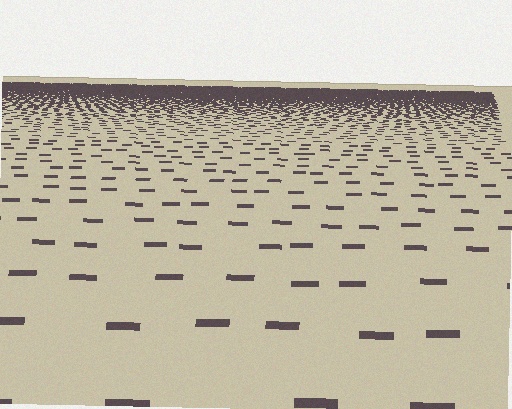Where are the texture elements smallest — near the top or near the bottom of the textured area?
Near the top.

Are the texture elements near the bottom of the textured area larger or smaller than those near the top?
Larger. Near the bottom, elements are closer to the viewer and appear at a bigger on-screen size.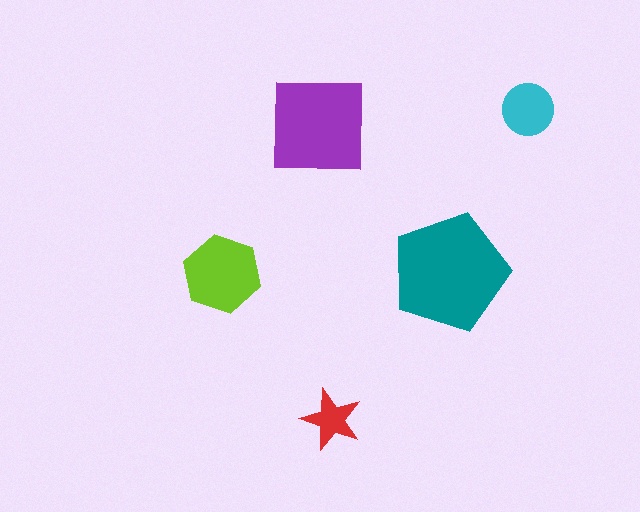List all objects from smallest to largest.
The red star, the cyan circle, the lime hexagon, the purple square, the teal pentagon.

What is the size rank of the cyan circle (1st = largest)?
4th.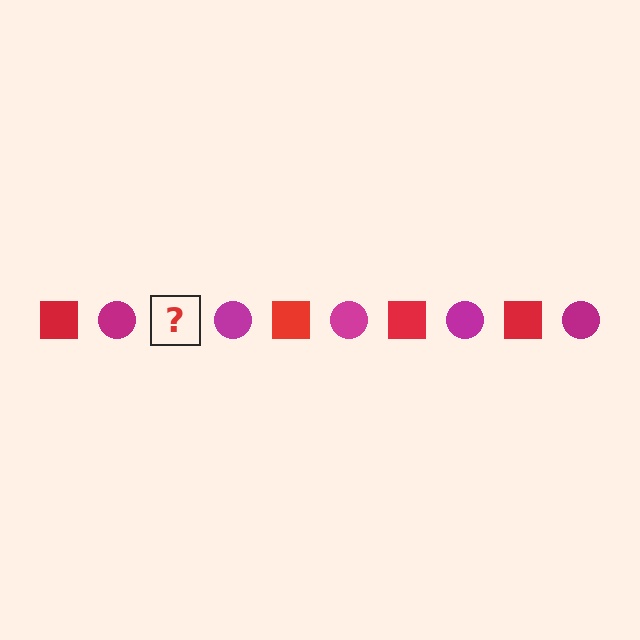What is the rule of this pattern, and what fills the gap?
The rule is that the pattern alternates between red square and magenta circle. The gap should be filled with a red square.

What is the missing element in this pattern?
The missing element is a red square.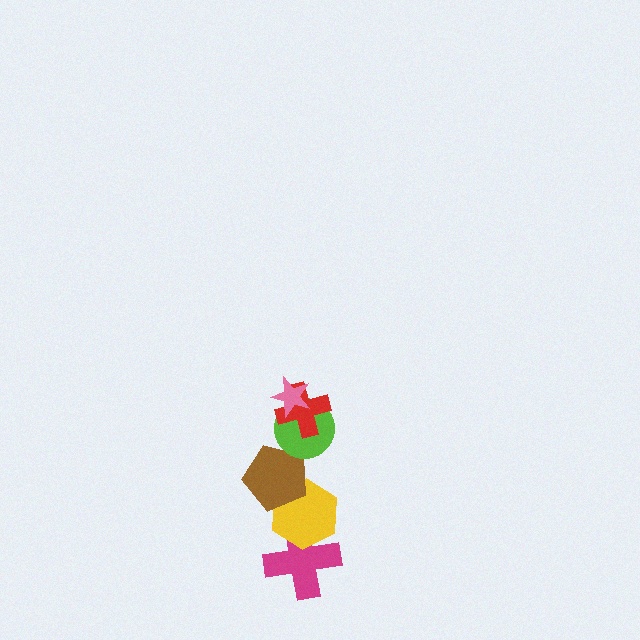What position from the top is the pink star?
The pink star is 1st from the top.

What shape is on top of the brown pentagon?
The lime circle is on top of the brown pentagon.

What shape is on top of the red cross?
The pink star is on top of the red cross.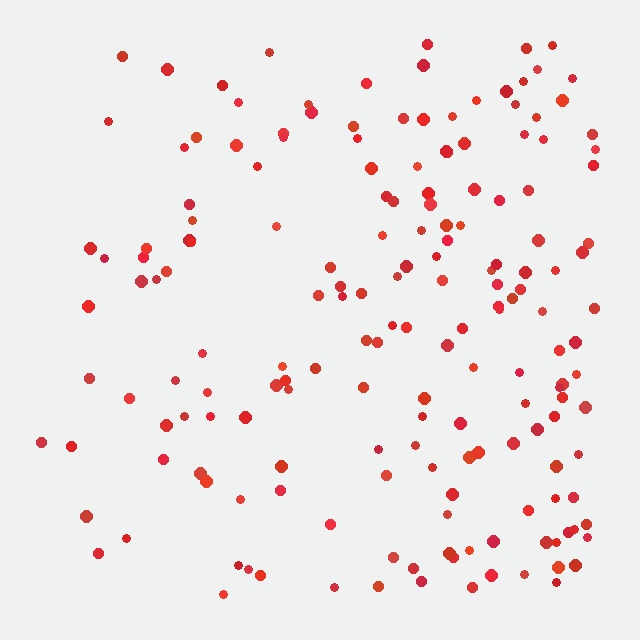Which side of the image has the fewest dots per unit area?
The left.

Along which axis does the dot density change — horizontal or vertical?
Horizontal.